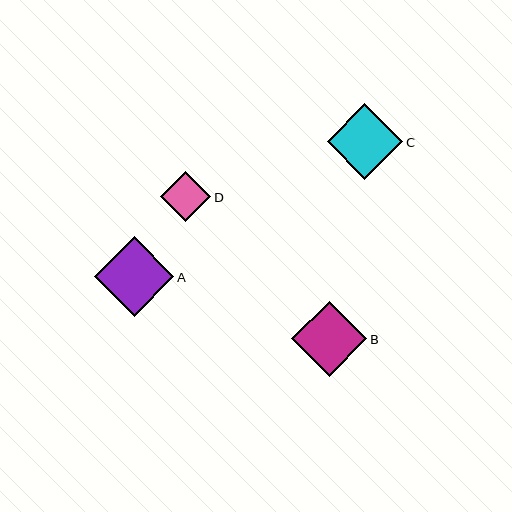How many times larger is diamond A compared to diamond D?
Diamond A is approximately 1.6 times the size of diamond D.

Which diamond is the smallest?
Diamond D is the smallest with a size of approximately 50 pixels.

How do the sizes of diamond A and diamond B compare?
Diamond A and diamond B are approximately the same size.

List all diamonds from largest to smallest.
From largest to smallest: A, C, B, D.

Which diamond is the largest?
Diamond A is the largest with a size of approximately 79 pixels.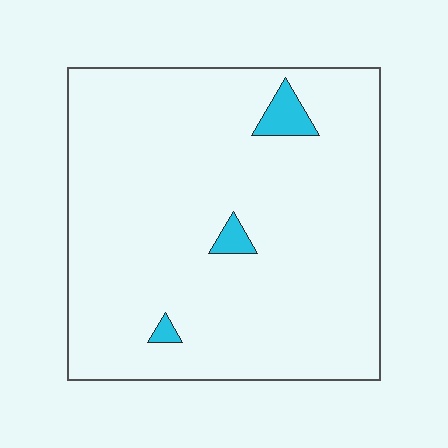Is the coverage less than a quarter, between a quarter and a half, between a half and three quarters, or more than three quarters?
Less than a quarter.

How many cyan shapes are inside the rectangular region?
3.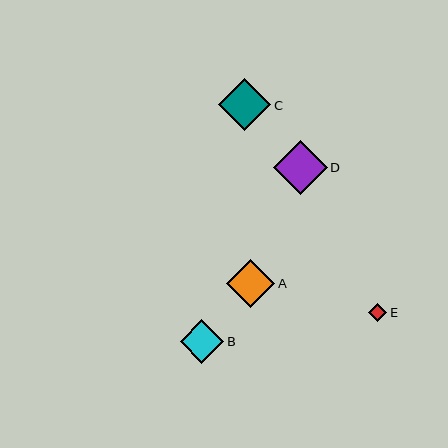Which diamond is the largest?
Diamond D is the largest with a size of approximately 53 pixels.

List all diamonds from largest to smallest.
From largest to smallest: D, C, A, B, E.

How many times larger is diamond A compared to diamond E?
Diamond A is approximately 2.6 times the size of diamond E.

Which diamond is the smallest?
Diamond E is the smallest with a size of approximately 19 pixels.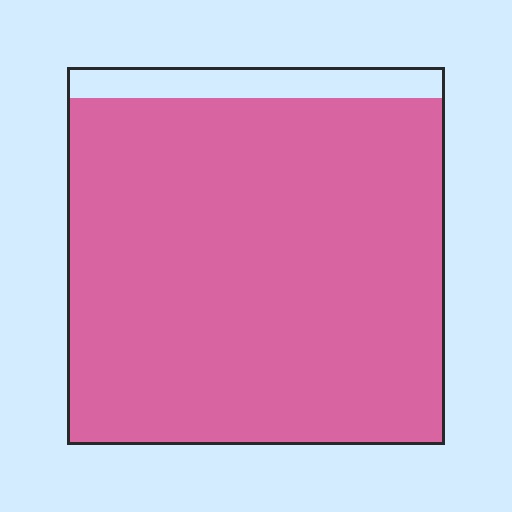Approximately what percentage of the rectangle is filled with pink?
Approximately 90%.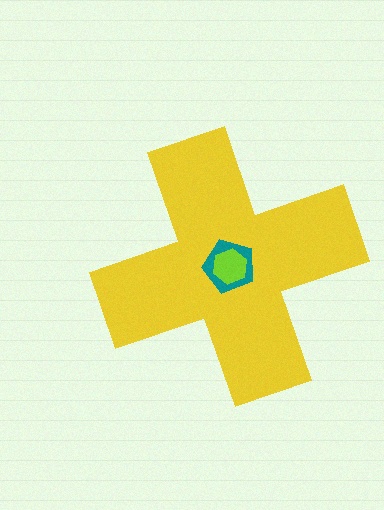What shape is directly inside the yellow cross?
The teal pentagon.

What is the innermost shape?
The lime hexagon.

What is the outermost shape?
The yellow cross.